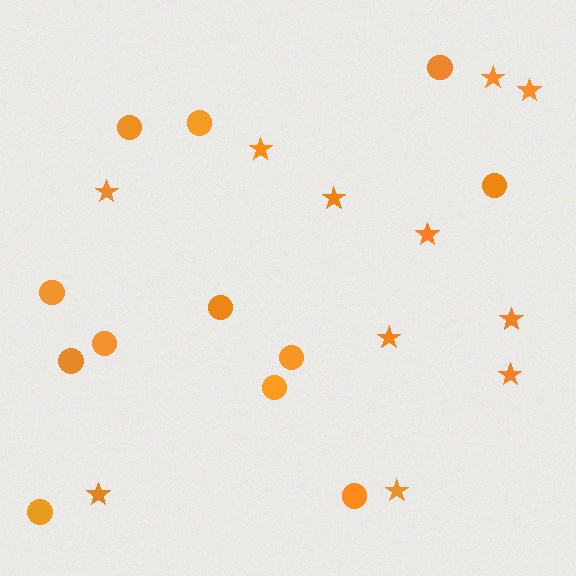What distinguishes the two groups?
There are 2 groups: one group of circles (12) and one group of stars (11).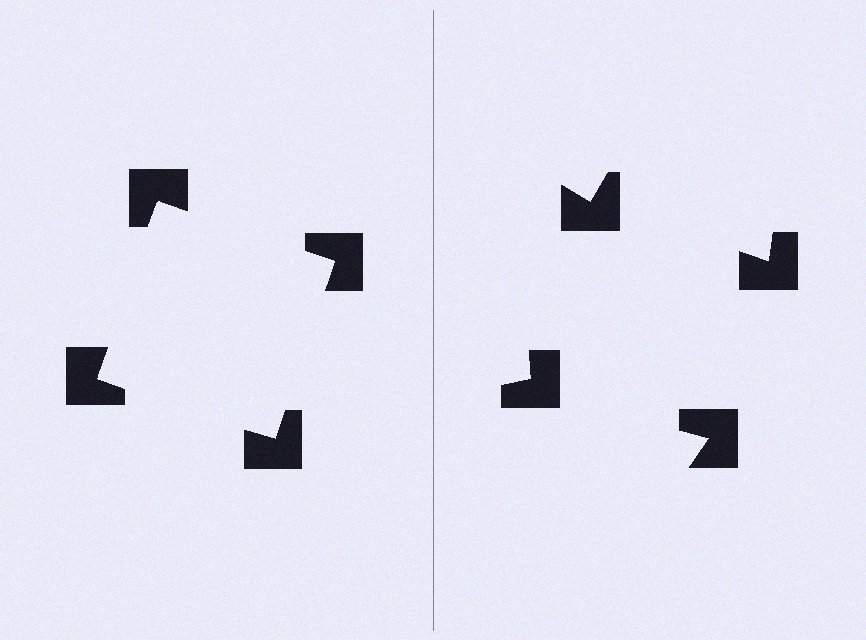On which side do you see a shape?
An illusory square appears on the left side. On the right side the wedge cuts are rotated, so no coherent shape forms.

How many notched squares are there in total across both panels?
8 — 4 on each side.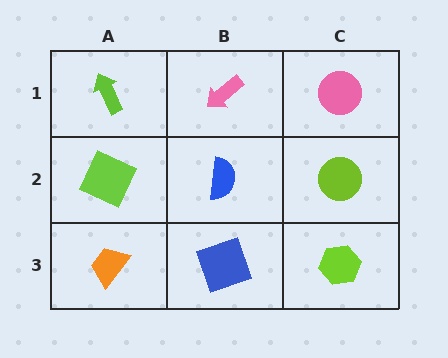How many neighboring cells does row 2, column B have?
4.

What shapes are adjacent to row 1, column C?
A lime circle (row 2, column C), a pink arrow (row 1, column B).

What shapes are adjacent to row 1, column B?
A blue semicircle (row 2, column B), a lime arrow (row 1, column A), a pink circle (row 1, column C).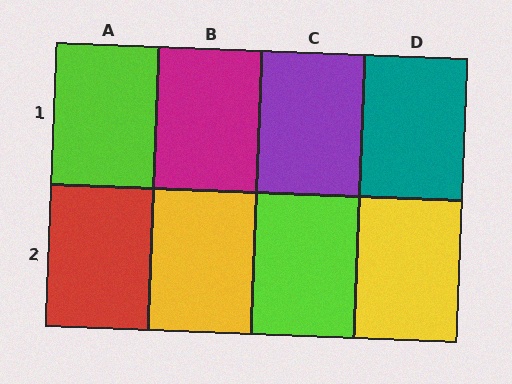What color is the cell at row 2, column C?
Lime.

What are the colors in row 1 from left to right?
Lime, magenta, purple, teal.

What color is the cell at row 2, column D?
Yellow.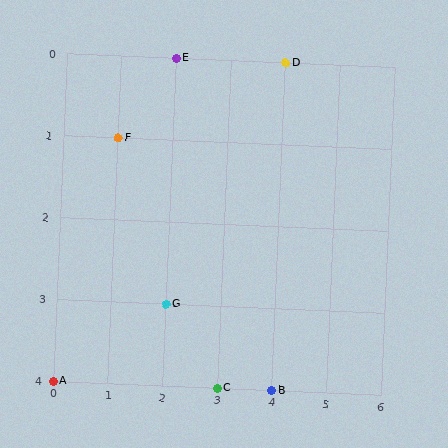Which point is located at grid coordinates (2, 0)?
Point E is at (2, 0).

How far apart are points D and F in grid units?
Points D and F are 3 columns and 1 row apart (about 3.2 grid units diagonally).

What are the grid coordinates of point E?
Point E is at grid coordinates (2, 0).